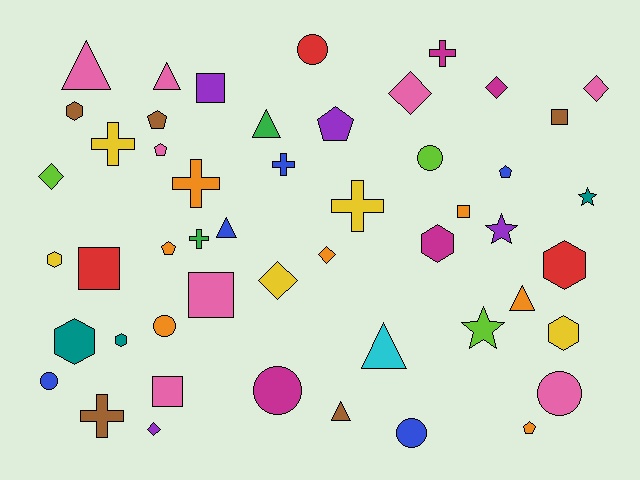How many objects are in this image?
There are 50 objects.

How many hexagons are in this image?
There are 7 hexagons.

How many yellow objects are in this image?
There are 5 yellow objects.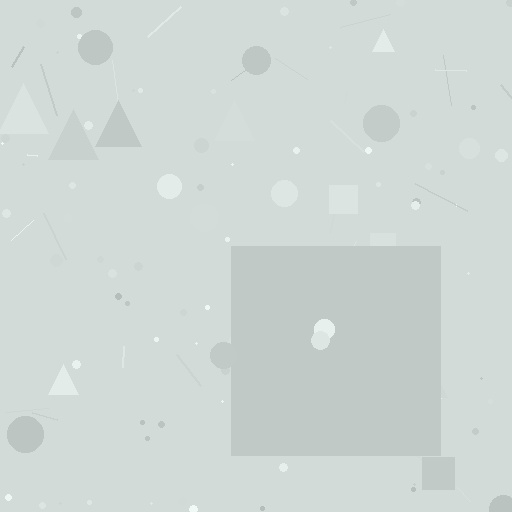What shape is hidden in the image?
A square is hidden in the image.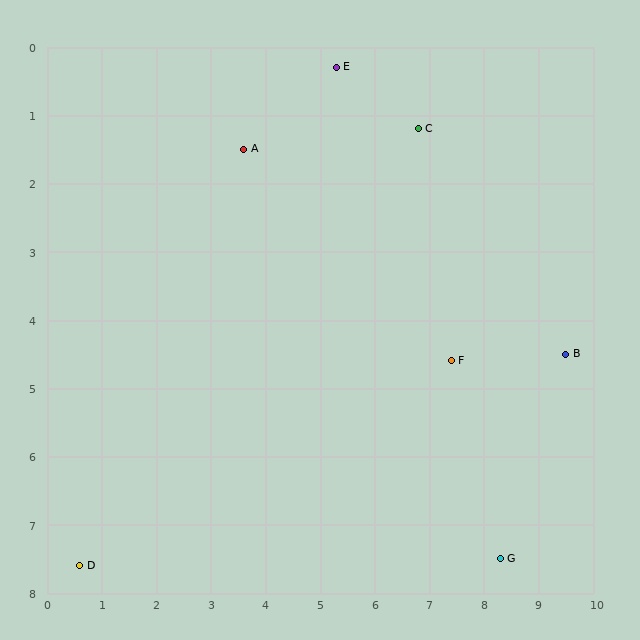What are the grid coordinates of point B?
Point B is at approximately (9.5, 4.5).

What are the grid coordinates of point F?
Point F is at approximately (7.4, 4.6).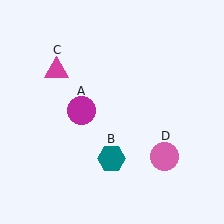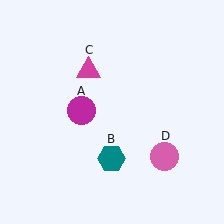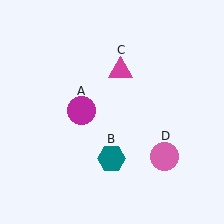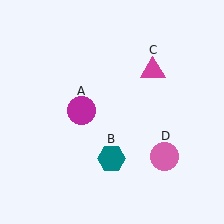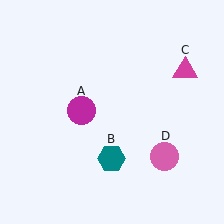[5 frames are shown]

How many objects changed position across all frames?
1 object changed position: magenta triangle (object C).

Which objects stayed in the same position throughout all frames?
Magenta circle (object A) and teal hexagon (object B) and pink circle (object D) remained stationary.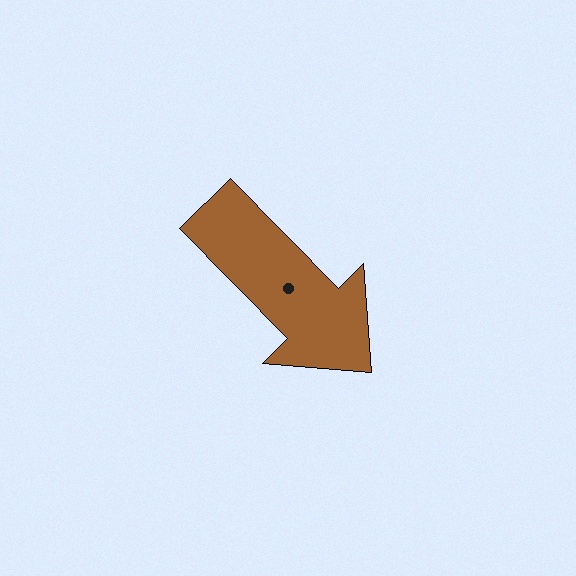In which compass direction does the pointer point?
Southeast.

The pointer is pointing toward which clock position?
Roughly 5 o'clock.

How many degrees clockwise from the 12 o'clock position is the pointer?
Approximately 135 degrees.